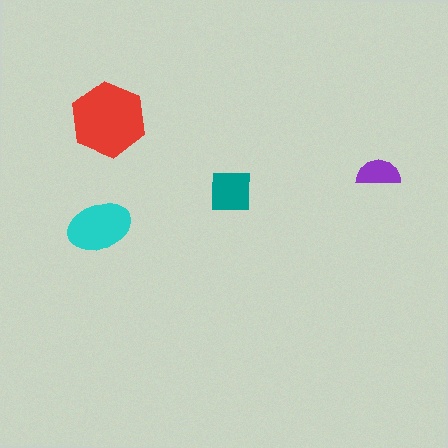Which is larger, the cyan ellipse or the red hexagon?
The red hexagon.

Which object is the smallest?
The purple semicircle.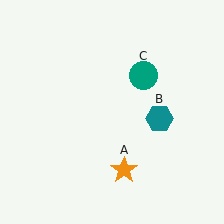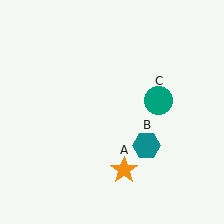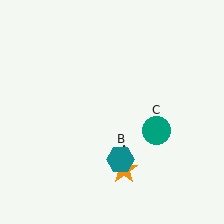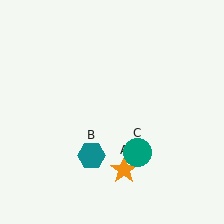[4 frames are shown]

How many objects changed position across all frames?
2 objects changed position: teal hexagon (object B), teal circle (object C).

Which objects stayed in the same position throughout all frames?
Orange star (object A) remained stationary.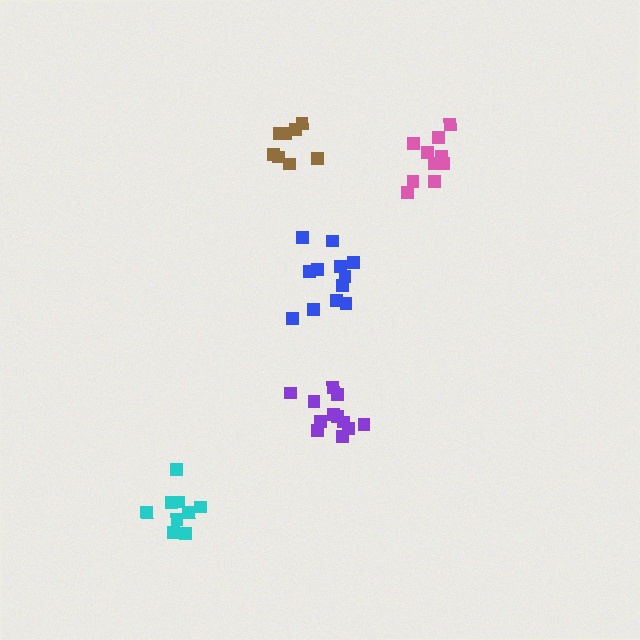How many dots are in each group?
Group 1: 9 dots, Group 2: 8 dots, Group 3: 12 dots, Group 4: 12 dots, Group 5: 10 dots (51 total).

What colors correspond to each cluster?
The clusters are colored: cyan, brown, blue, purple, pink.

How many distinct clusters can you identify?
There are 5 distinct clusters.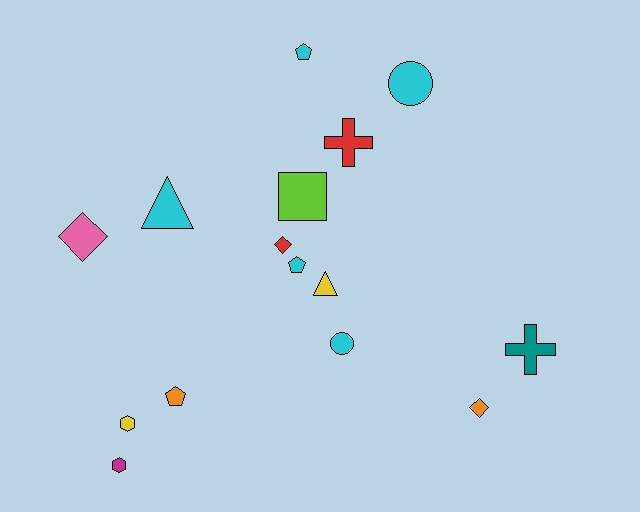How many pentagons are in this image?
There are 3 pentagons.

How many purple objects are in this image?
There are no purple objects.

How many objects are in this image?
There are 15 objects.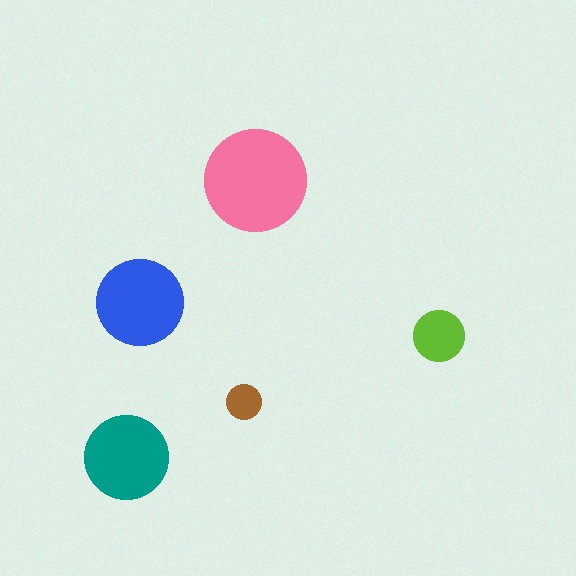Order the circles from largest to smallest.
the pink one, the blue one, the teal one, the lime one, the brown one.